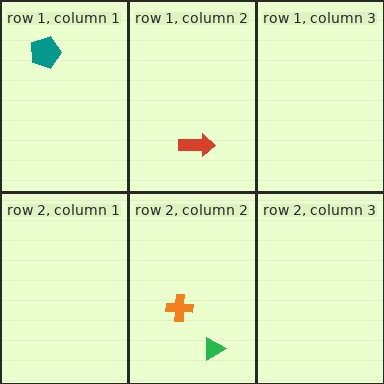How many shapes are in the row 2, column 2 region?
2.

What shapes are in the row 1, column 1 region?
The teal pentagon.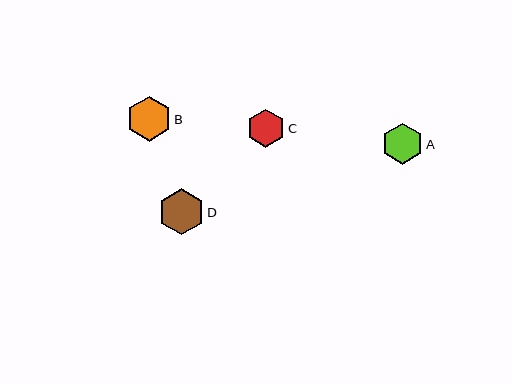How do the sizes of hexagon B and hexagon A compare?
Hexagon B and hexagon A are approximately the same size.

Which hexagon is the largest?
Hexagon D is the largest with a size of approximately 46 pixels.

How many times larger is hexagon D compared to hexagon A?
Hexagon D is approximately 1.1 times the size of hexagon A.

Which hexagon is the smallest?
Hexagon C is the smallest with a size of approximately 38 pixels.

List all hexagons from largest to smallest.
From largest to smallest: D, B, A, C.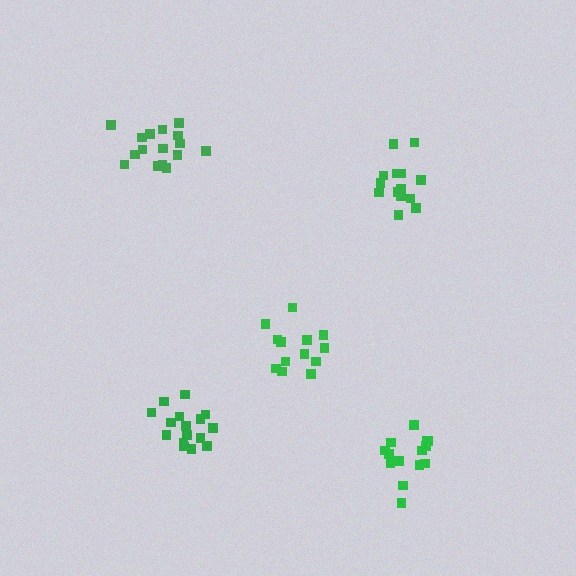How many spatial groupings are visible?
There are 5 spatial groupings.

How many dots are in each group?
Group 1: 14 dots, Group 2: 16 dots, Group 3: 16 dots, Group 4: 14 dots, Group 5: 13 dots (73 total).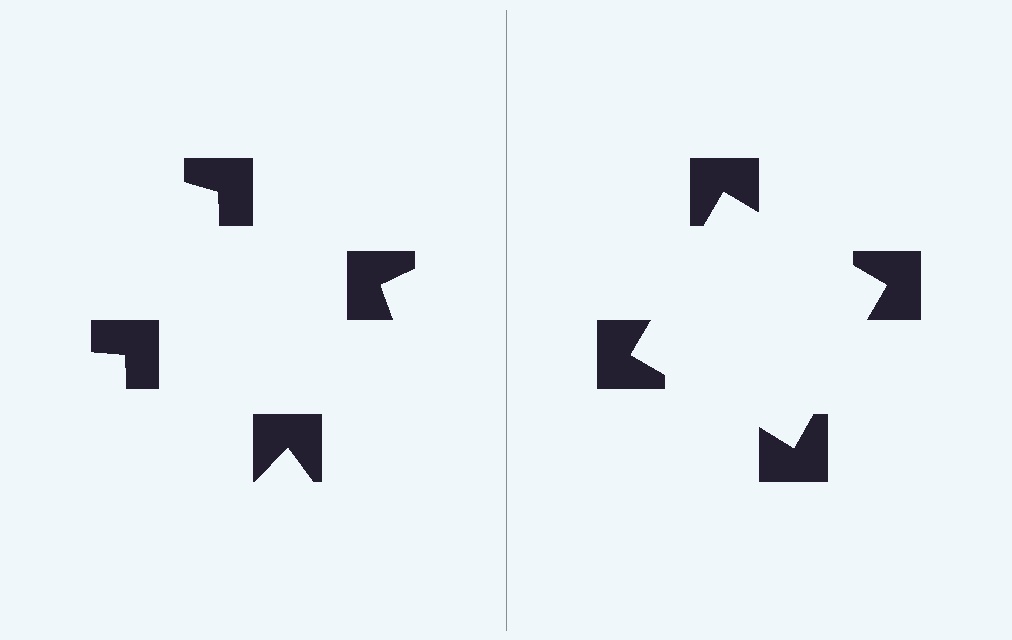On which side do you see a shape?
An illusory square appears on the right side. On the left side the wedge cuts are rotated, so no coherent shape forms.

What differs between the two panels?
The notched squares are positioned identically on both sides; only the wedge orientations differ. On the right they align to a square; on the left they are misaligned.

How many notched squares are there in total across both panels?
8 — 4 on each side.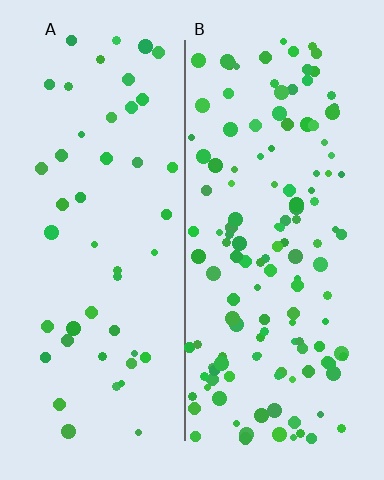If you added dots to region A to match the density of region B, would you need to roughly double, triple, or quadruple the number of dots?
Approximately triple.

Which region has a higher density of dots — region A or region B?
B (the right).